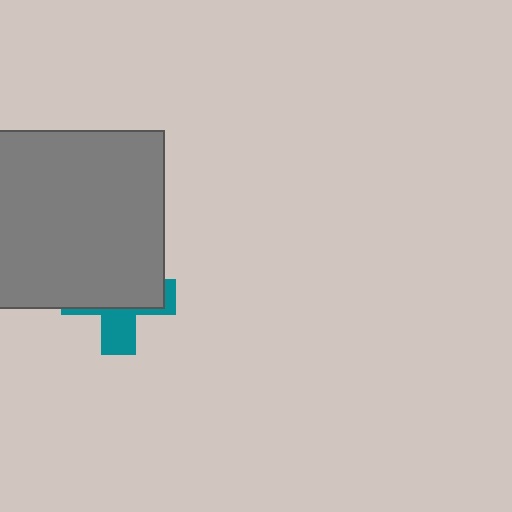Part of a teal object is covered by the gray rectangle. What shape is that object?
It is a cross.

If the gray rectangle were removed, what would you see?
You would see the complete teal cross.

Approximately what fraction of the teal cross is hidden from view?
Roughly 66% of the teal cross is hidden behind the gray rectangle.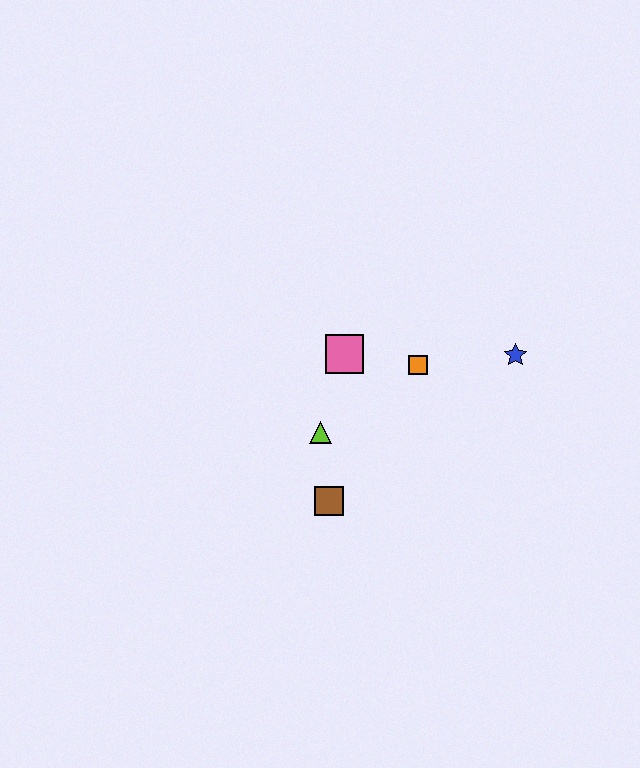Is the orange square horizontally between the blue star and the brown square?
Yes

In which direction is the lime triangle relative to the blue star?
The lime triangle is to the left of the blue star.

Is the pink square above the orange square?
Yes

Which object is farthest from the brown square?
The blue star is farthest from the brown square.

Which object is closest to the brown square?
The lime triangle is closest to the brown square.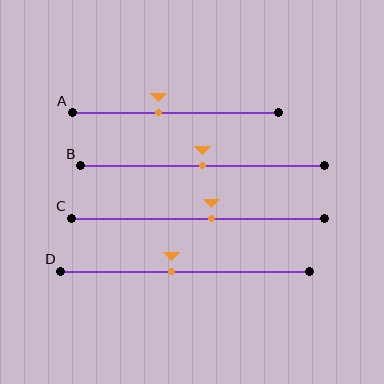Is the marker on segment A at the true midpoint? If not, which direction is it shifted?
No, the marker on segment A is shifted to the left by about 8% of the segment length.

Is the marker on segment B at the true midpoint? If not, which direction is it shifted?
Yes, the marker on segment B is at the true midpoint.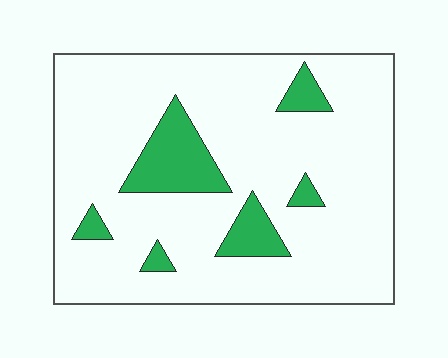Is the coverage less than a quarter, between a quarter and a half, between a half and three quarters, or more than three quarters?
Less than a quarter.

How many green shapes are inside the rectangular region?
6.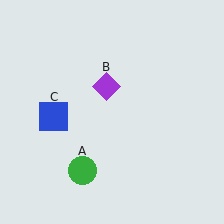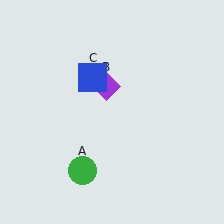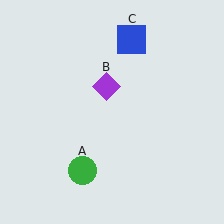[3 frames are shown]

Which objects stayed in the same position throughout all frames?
Green circle (object A) and purple diamond (object B) remained stationary.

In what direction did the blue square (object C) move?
The blue square (object C) moved up and to the right.